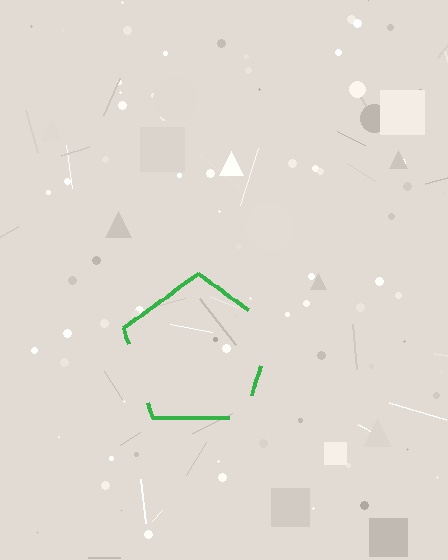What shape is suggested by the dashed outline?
The dashed outline suggests a pentagon.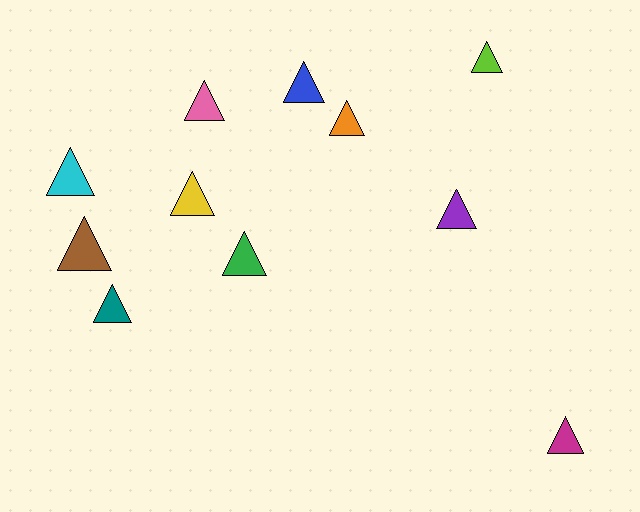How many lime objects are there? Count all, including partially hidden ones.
There is 1 lime object.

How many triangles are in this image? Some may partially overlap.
There are 11 triangles.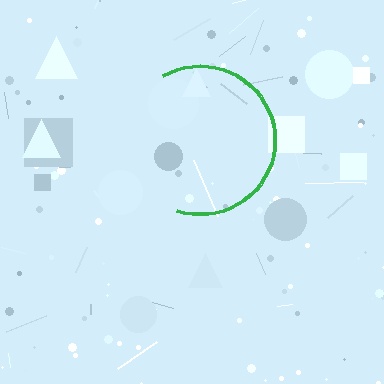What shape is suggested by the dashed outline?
The dashed outline suggests a circle.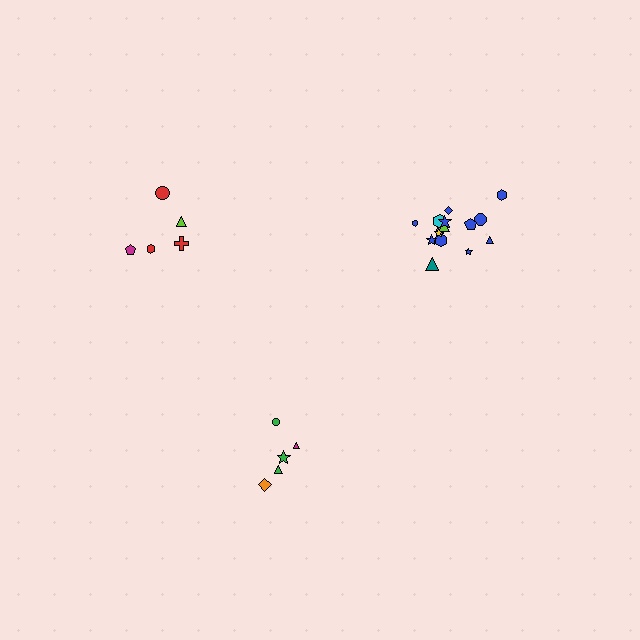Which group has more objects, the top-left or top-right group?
The top-right group.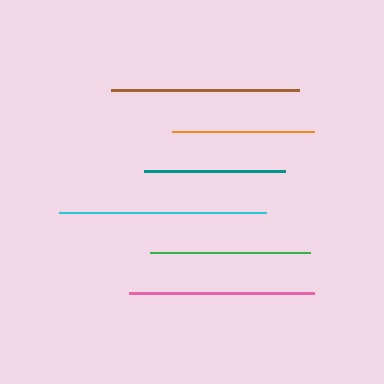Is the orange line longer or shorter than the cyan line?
The cyan line is longer than the orange line.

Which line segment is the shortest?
The teal line is the shortest at approximately 141 pixels.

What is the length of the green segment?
The green segment is approximately 160 pixels long.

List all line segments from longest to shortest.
From longest to shortest: cyan, brown, pink, green, orange, teal.